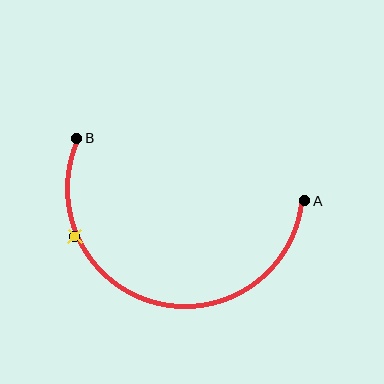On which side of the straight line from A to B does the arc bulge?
The arc bulges below the straight line connecting A and B.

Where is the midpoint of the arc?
The arc midpoint is the point on the curve farthest from the straight line joining A and B. It sits below that line.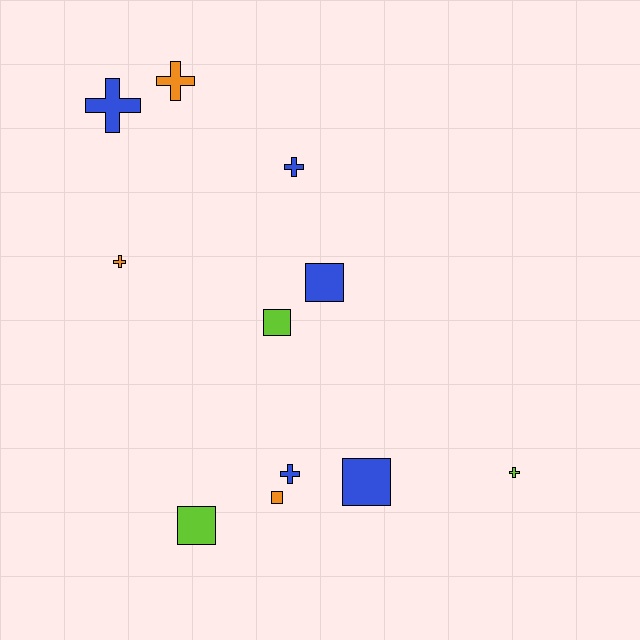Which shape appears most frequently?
Cross, with 6 objects.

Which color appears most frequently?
Blue, with 5 objects.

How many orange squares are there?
There is 1 orange square.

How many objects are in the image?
There are 11 objects.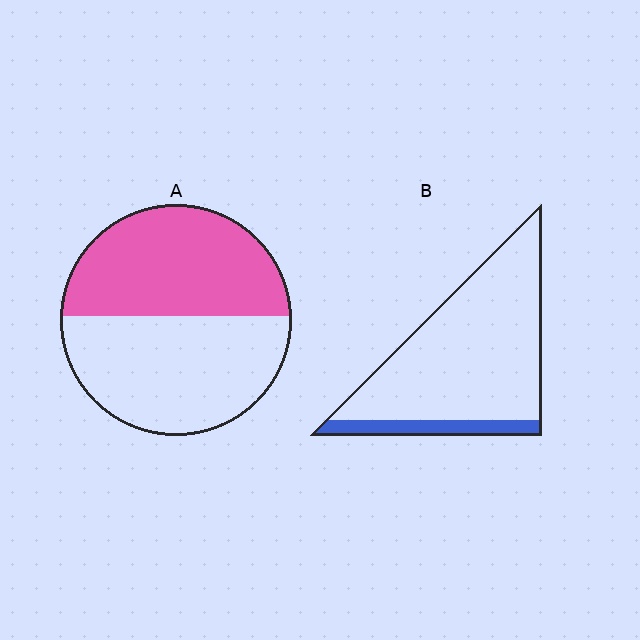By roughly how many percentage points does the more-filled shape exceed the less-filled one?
By roughly 35 percentage points (A over B).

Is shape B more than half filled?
No.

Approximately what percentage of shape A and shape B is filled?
A is approximately 50% and B is approximately 15%.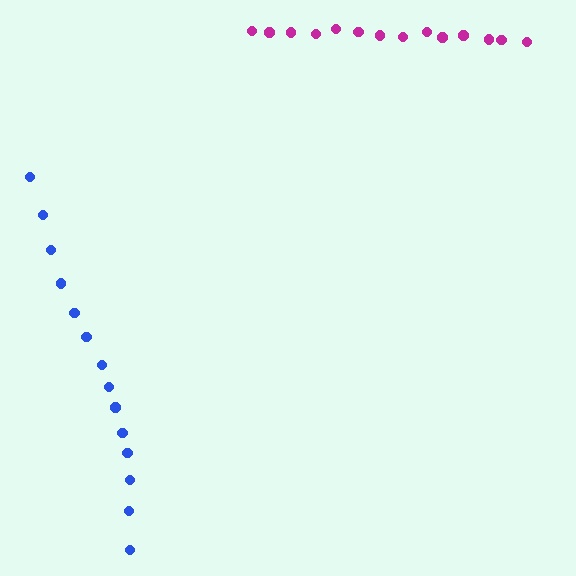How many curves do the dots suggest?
There are 2 distinct paths.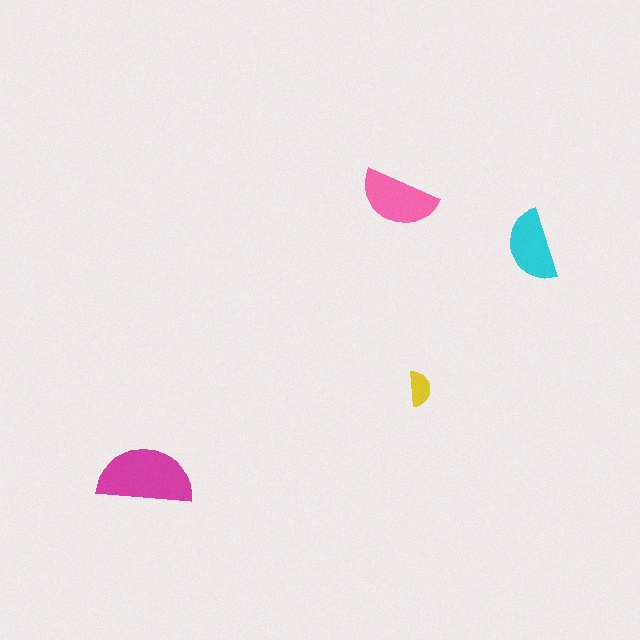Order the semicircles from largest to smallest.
the magenta one, the pink one, the cyan one, the yellow one.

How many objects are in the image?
There are 4 objects in the image.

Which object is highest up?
The pink semicircle is topmost.